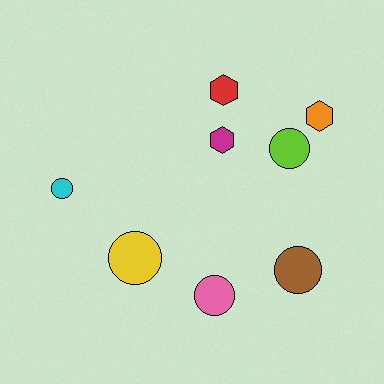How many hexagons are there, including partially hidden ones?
There are 3 hexagons.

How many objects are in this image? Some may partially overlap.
There are 8 objects.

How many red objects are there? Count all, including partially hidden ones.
There is 1 red object.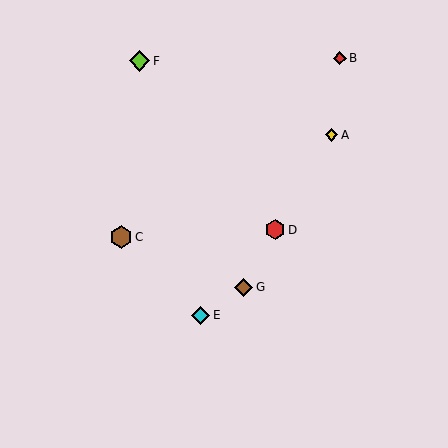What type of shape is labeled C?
Shape C is a brown hexagon.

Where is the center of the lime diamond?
The center of the lime diamond is at (140, 61).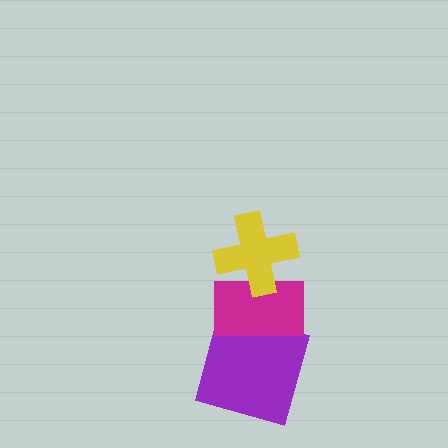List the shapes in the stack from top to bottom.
From top to bottom: the yellow cross, the magenta rectangle, the purple square.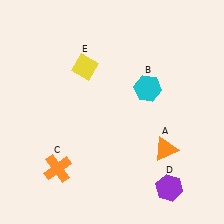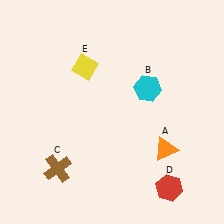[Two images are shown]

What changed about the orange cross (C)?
In Image 1, C is orange. In Image 2, it changed to brown.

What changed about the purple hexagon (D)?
In Image 1, D is purple. In Image 2, it changed to red.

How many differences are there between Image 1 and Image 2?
There are 2 differences between the two images.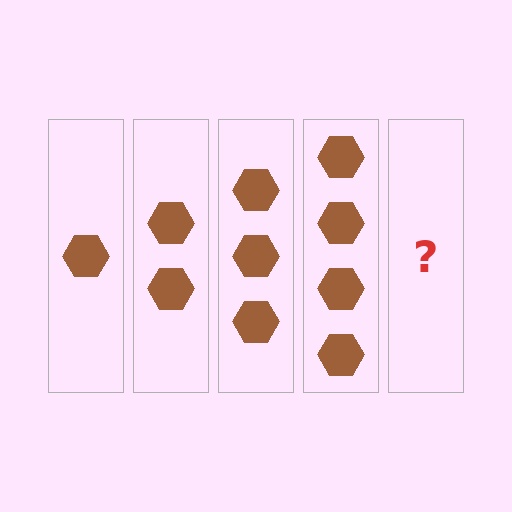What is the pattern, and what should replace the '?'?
The pattern is that each step adds one more hexagon. The '?' should be 5 hexagons.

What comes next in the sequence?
The next element should be 5 hexagons.